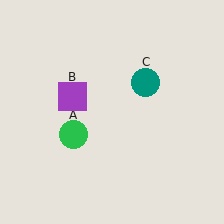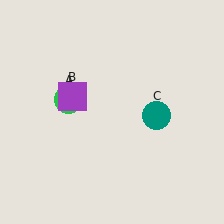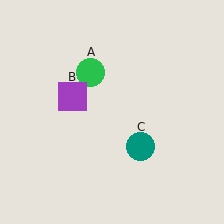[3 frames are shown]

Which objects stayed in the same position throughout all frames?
Purple square (object B) remained stationary.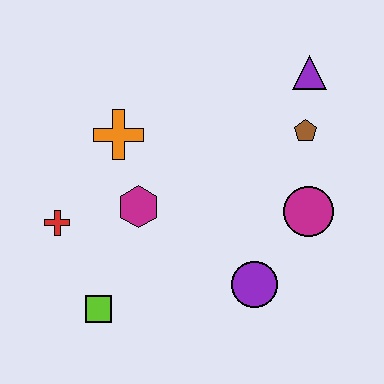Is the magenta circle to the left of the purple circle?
No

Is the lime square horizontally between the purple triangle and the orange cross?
No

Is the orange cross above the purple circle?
Yes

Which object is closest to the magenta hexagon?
The orange cross is closest to the magenta hexagon.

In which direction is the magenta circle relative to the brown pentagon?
The magenta circle is below the brown pentagon.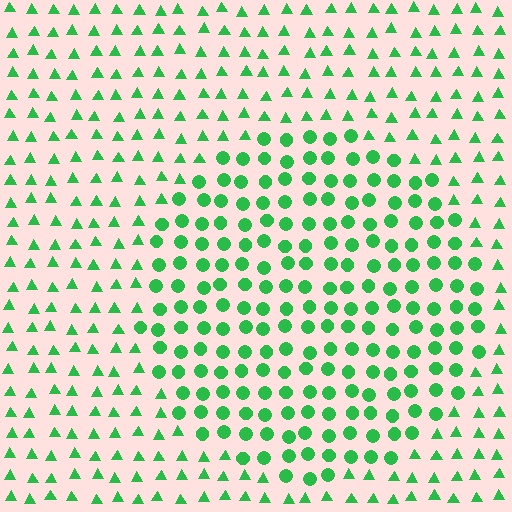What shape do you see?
I see a circle.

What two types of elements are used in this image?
The image uses circles inside the circle region and triangles outside it.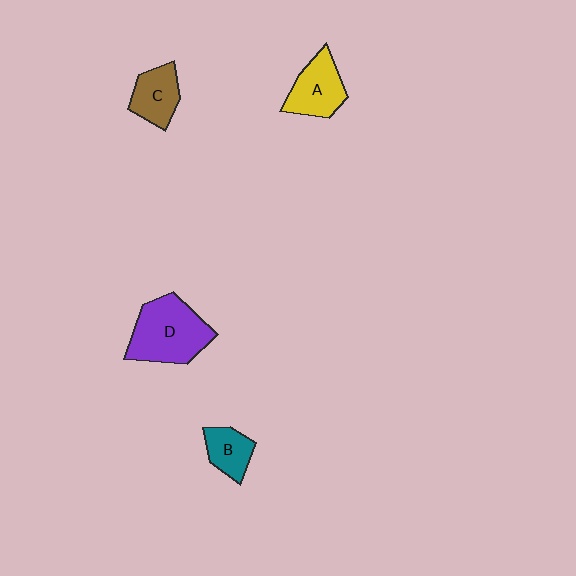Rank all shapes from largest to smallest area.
From largest to smallest: D (purple), A (yellow), C (brown), B (teal).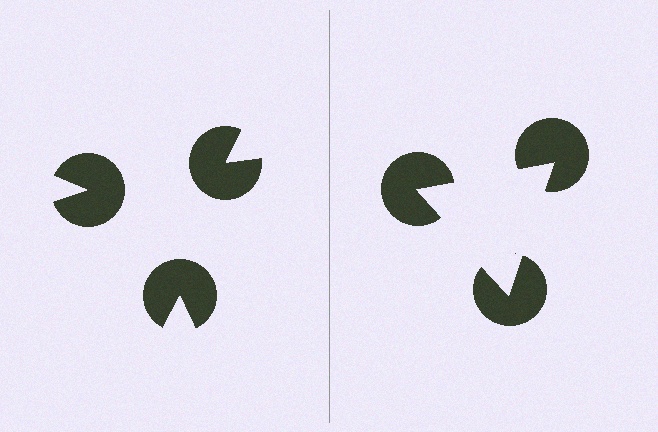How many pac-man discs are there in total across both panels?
6 — 3 on each side.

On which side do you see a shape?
An illusory triangle appears on the right side. On the left side the wedge cuts are rotated, so no coherent shape forms.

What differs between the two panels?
The pac-man discs are positioned identically on both sides; only the wedge orientations differ. On the right they align to a triangle; on the left they are misaligned.